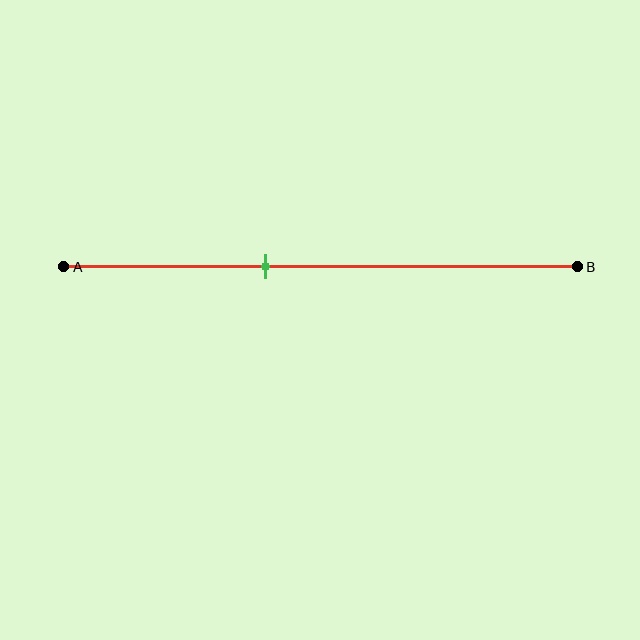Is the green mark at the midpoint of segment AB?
No, the mark is at about 40% from A, not at the 50% midpoint.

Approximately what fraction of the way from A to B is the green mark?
The green mark is approximately 40% of the way from A to B.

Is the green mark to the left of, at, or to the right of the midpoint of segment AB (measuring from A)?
The green mark is to the left of the midpoint of segment AB.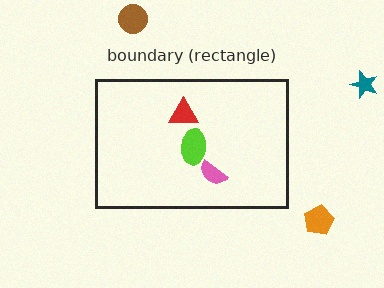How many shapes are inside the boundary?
3 inside, 3 outside.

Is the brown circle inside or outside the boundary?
Outside.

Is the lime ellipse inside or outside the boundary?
Inside.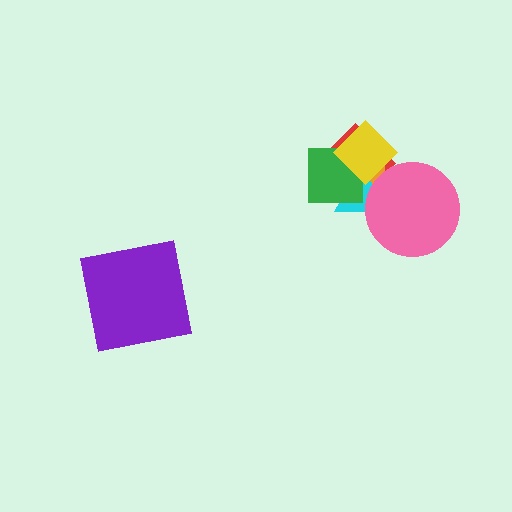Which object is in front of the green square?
The yellow diamond is in front of the green square.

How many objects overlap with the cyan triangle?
5 objects overlap with the cyan triangle.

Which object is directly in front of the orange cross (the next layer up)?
The cyan triangle is directly in front of the orange cross.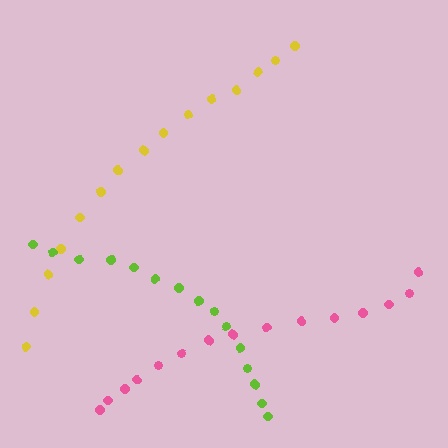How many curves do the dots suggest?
There are 3 distinct paths.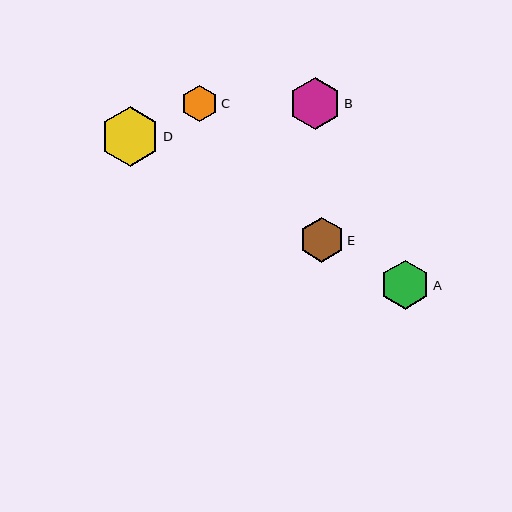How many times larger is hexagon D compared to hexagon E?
Hexagon D is approximately 1.3 times the size of hexagon E.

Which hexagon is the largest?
Hexagon D is the largest with a size of approximately 60 pixels.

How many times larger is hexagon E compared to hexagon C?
Hexagon E is approximately 1.2 times the size of hexagon C.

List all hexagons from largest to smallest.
From largest to smallest: D, B, A, E, C.